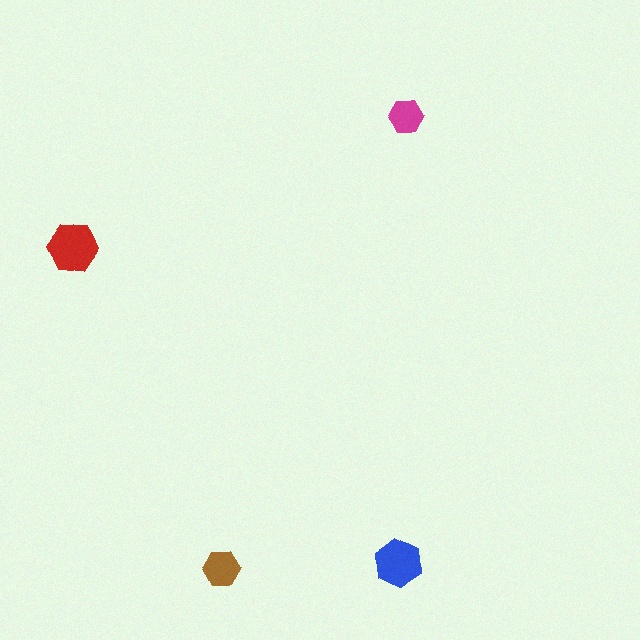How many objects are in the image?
There are 4 objects in the image.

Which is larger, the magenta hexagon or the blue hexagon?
The blue one.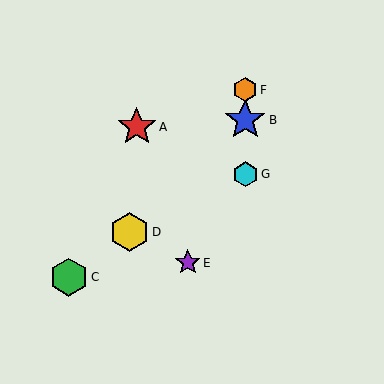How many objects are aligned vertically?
3 objects (B, F, G) are aligned vertically.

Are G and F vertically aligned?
Yes, both are at x≈245.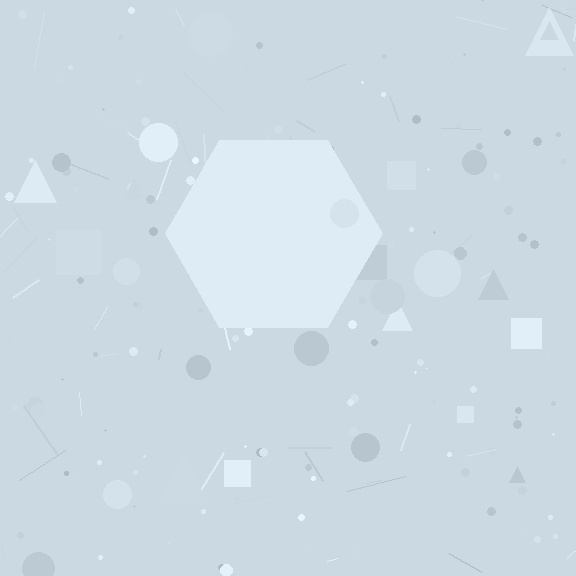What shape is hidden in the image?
A hexagon is hidden in the image.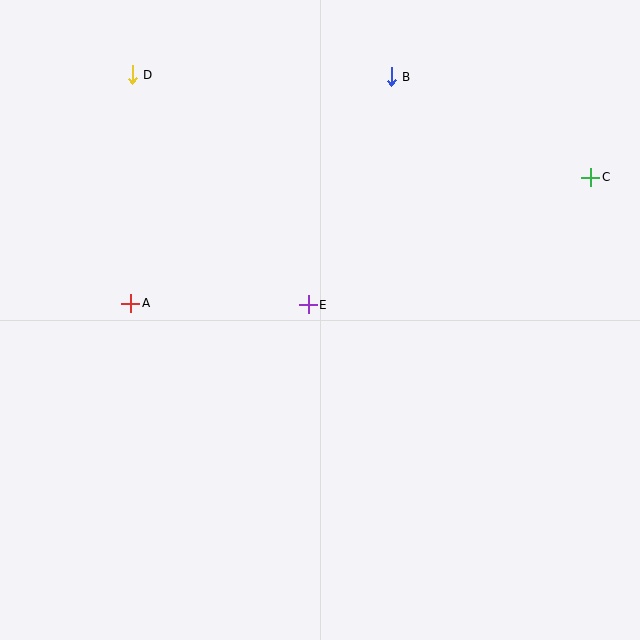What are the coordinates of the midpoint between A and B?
The midpoint between A and B is at (261, 190).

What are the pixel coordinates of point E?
Point E is at (308, 305).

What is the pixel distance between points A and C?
The distance between A and C is 477 pixels.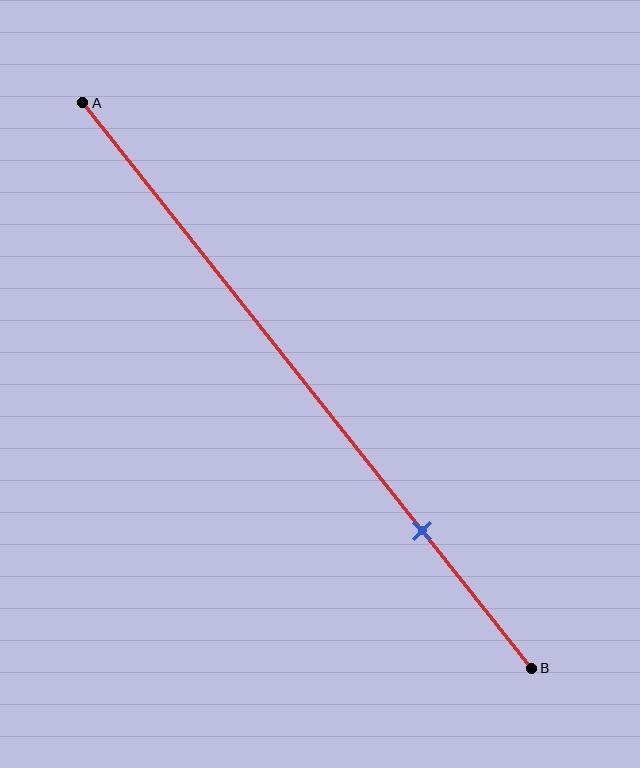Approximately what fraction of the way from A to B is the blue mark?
The blue mark is approximately 75% of the way from A to B.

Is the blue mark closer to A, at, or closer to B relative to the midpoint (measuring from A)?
The blue mark is closer to point B than the midpoint of segment AB.